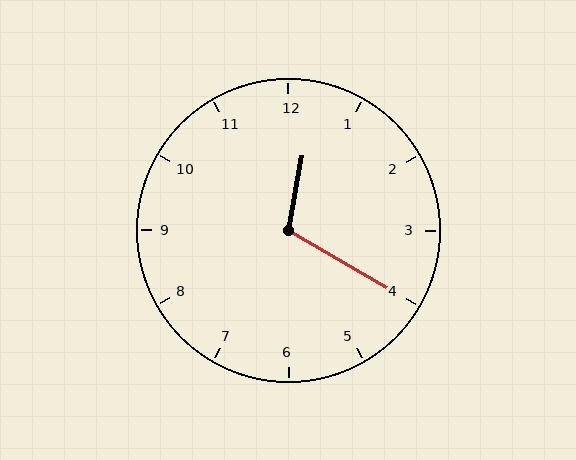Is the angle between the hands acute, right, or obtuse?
It is obtuse.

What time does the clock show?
12:20.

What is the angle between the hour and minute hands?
Approximately 110 degrees.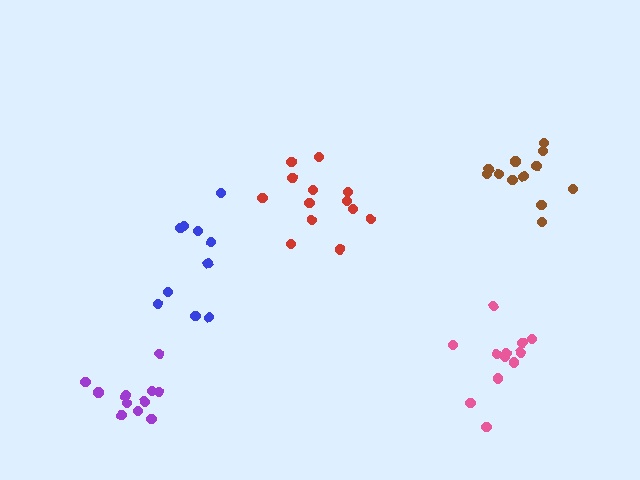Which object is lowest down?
The purple cluster is bottommost.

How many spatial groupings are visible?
There are 5 spatial groupings.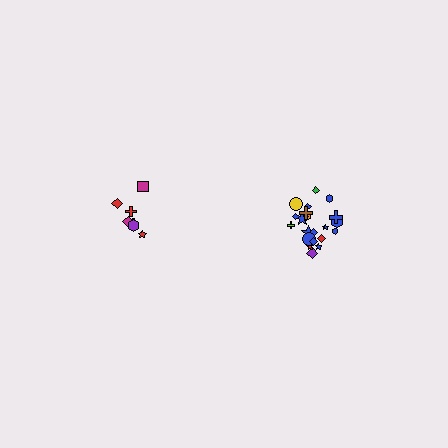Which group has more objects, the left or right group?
The right group.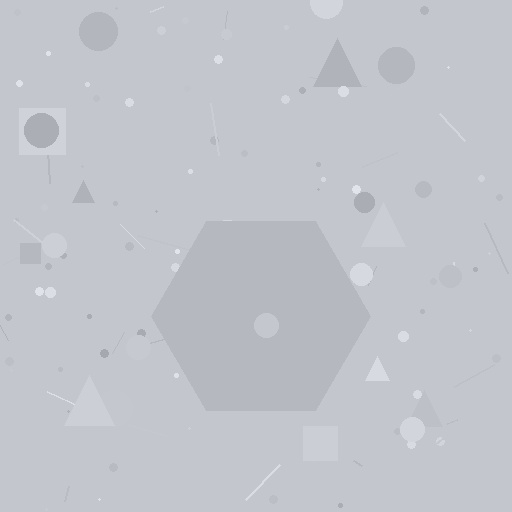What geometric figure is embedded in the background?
A hexagon is embedded in the background.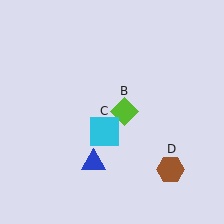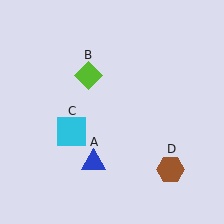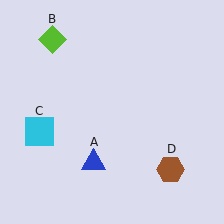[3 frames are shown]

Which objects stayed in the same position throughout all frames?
Blue triangle (object A) and brown hexagon (object D) remained stationary.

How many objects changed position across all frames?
2 objects changed position: lime diamond (object B), cyan square (object C).